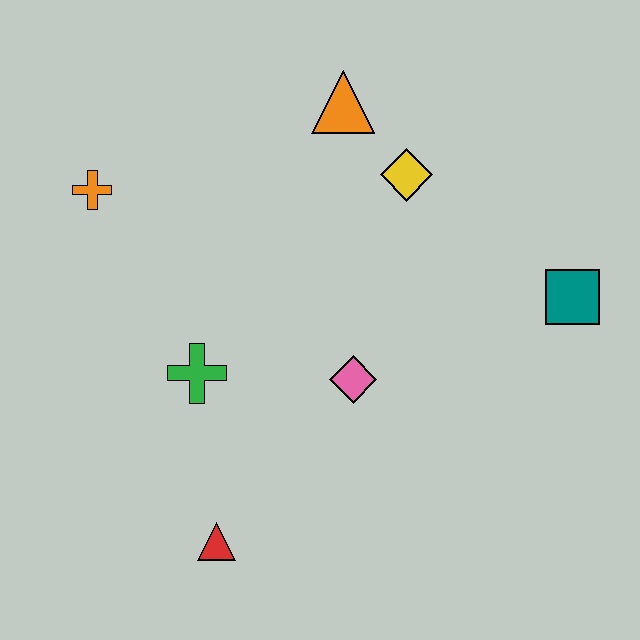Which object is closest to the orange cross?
The green cross is closest to the orange cross.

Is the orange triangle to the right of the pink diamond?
No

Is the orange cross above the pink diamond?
Yes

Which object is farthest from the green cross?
The teal square is farthest from the green cross.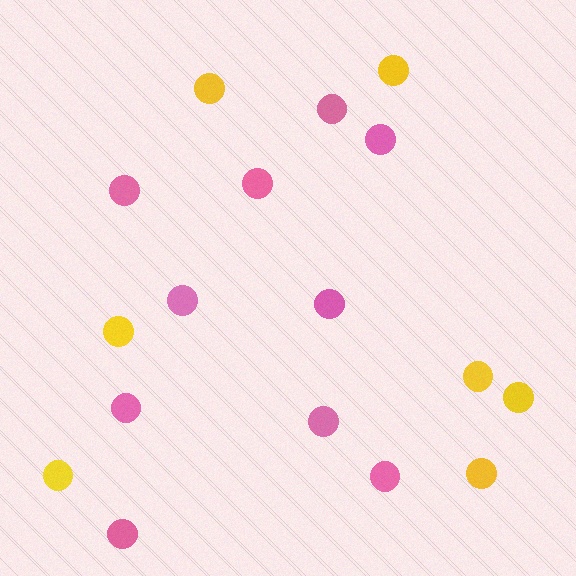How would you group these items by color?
There are 2 groups: one group of pink circles (10) and one group of yellow circles (7).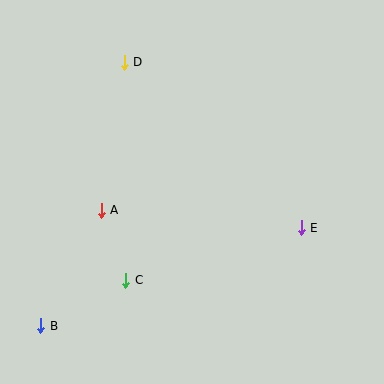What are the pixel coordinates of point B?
Point B is at (41, 326).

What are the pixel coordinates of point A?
Point A is at (101, 210).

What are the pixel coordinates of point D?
Point D is at (124, 62).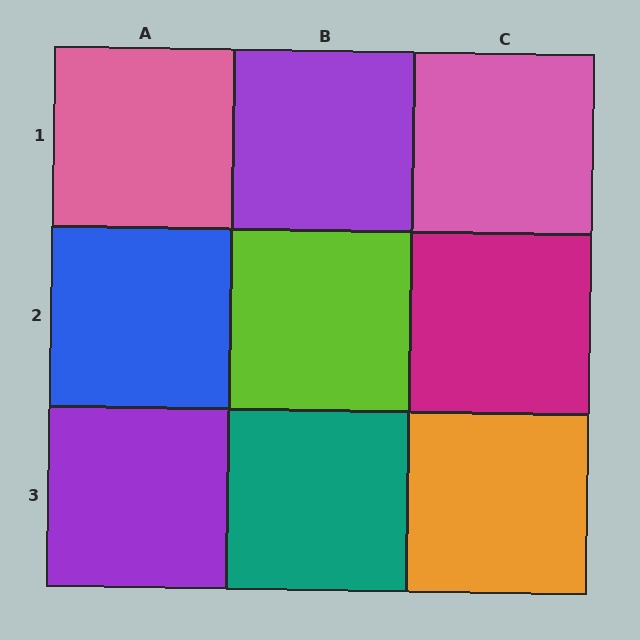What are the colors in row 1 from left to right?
Pink, purple, pink.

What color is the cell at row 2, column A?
Blue.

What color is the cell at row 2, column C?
Magenta.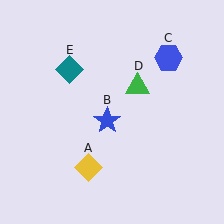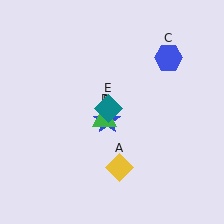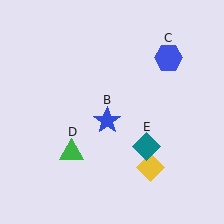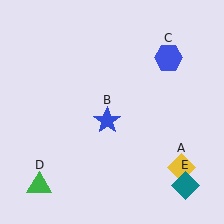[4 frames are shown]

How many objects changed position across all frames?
3 objects changed position: yellow diamond (object A), green triangle (object D), teal diamond (object E).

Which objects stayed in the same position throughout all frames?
Blue star (object B) and blue hexagon (object C) remained stationary.